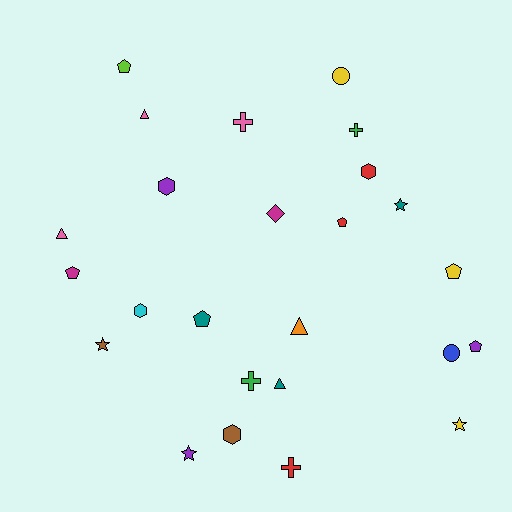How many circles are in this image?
There are 2 circles.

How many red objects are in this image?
There are 3 red objects.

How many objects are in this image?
There are 25 objects.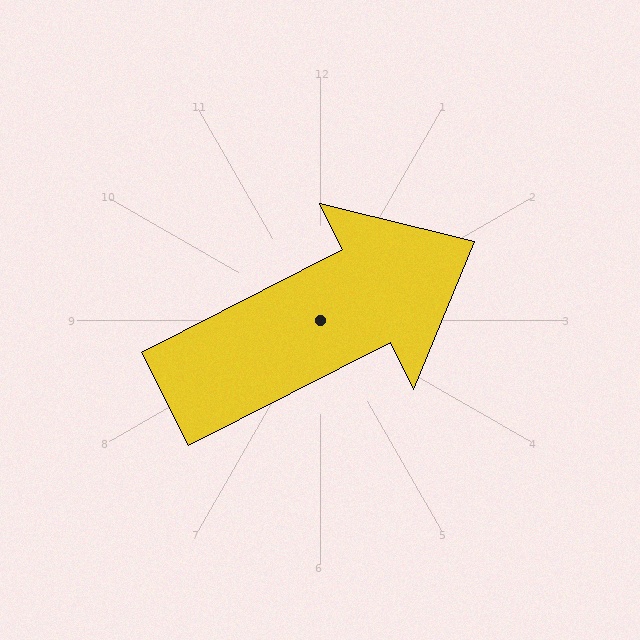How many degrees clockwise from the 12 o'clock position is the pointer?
Approximately 63 degrees.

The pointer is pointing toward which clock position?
Roughly 2 o'clock.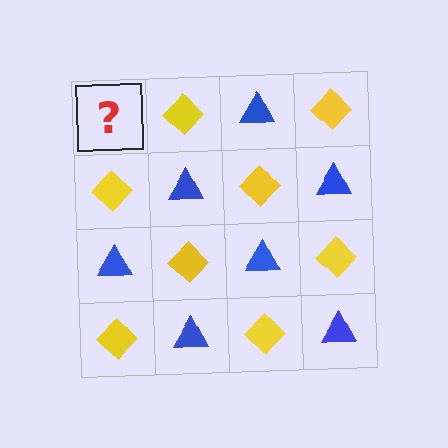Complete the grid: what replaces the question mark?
The question mark should be replaced with a blue triangle.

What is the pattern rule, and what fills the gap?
The rule is that it alternates blue triangle and yellow diamond in a checkerboard pattern. The gap should be filled with a blue triangle.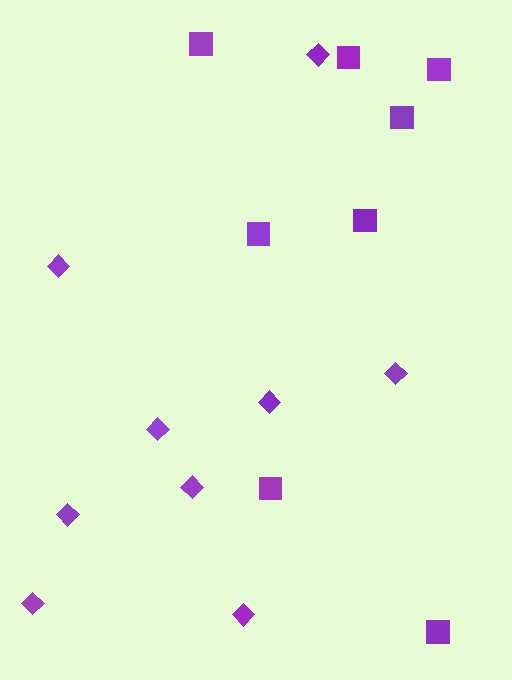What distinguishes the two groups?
There are 2 groups: one group of diamonds (9) and one group of squares (8).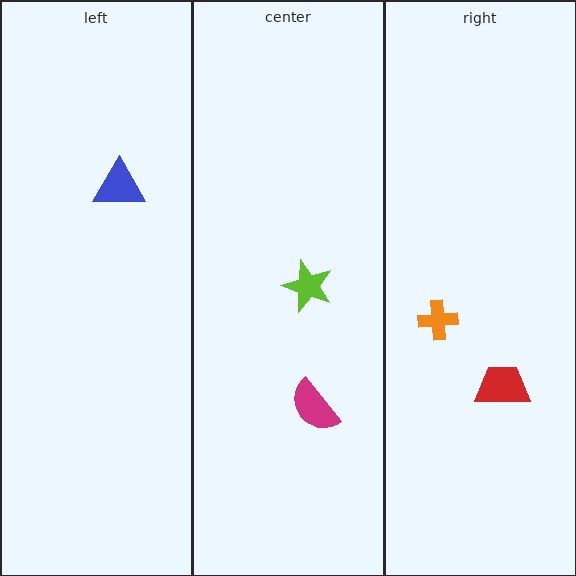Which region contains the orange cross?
The right region.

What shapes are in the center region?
The magenta semicircle, the lime star.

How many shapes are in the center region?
2.